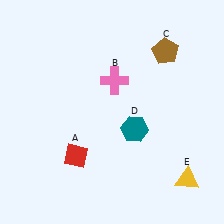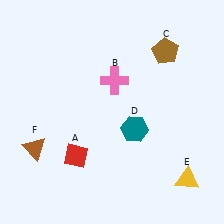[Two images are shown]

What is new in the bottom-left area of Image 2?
A brown triangle (F) was added in the bottom-left area of Image 2.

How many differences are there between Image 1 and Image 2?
There is 1 difference between the two images.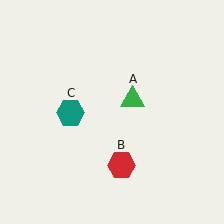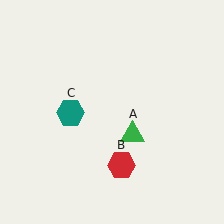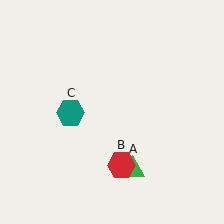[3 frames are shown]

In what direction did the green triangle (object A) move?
The green triangle (object A) moved down.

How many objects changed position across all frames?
1 object changed position: green triangle (object A).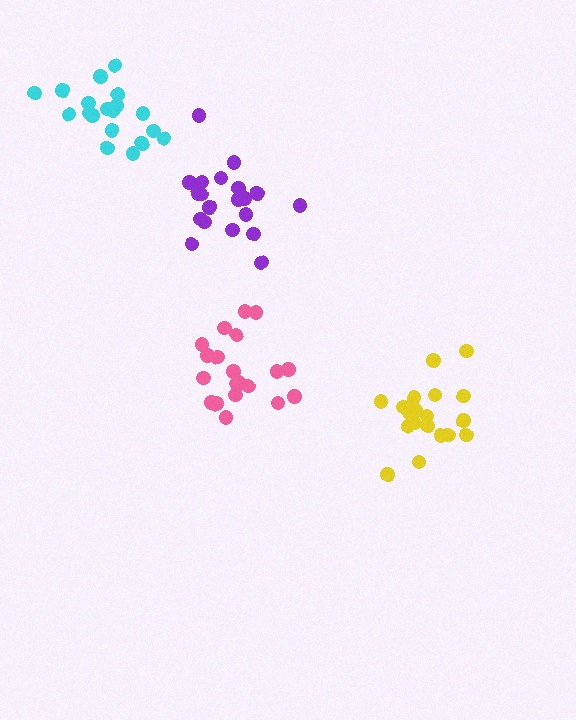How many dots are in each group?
Group 1: 20 dots, Group 2: 20 dots, Group 3: 20 dots, Group 4: 19 dots (79 total).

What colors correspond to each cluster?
The clusters are colored: yellow, purple, pink, cyan.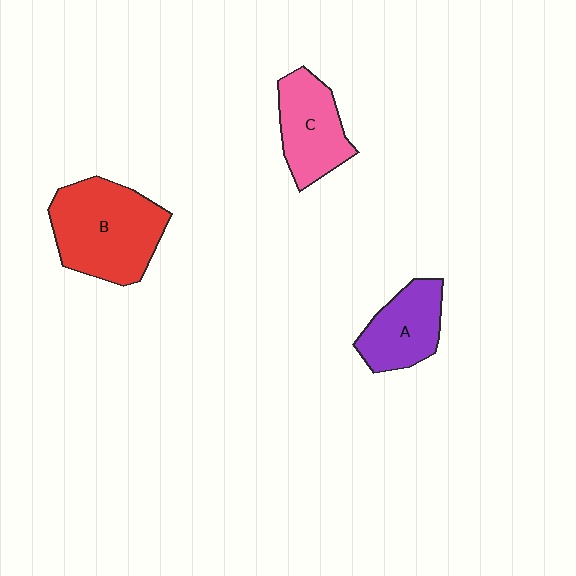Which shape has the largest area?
Shape B (red).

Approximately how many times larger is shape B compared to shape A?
Approximately 1.7 times.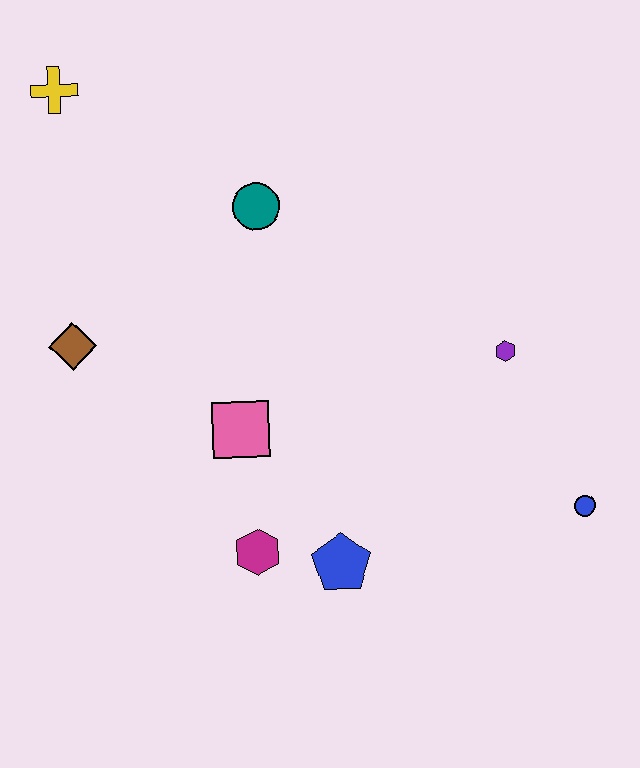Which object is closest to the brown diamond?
The pink square is closest to the brown diamond.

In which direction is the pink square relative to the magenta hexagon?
The pink square is above the magenta hexagon.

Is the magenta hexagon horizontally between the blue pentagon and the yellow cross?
Yes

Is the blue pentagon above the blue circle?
No